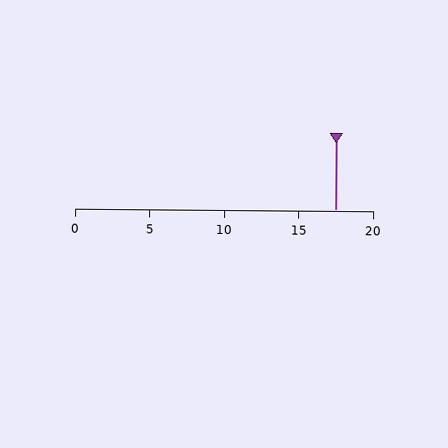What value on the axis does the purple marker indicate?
The marker indicates approximately 17.5.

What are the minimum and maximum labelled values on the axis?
The axis runs from 0 to 20.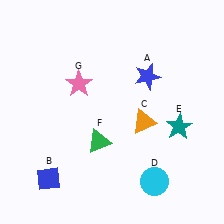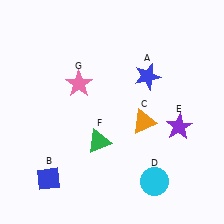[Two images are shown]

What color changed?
The star (E) changed from teal in Image 1 to purple in Image 2.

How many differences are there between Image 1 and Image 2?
There is 1 difference between the two images.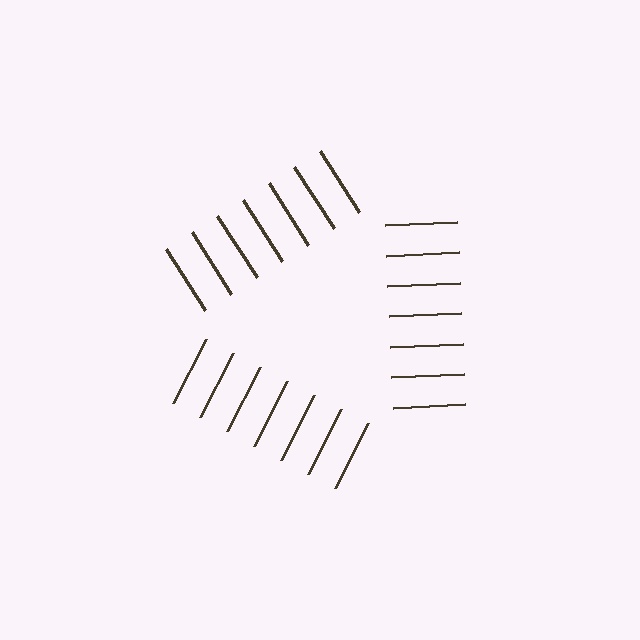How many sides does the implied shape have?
3 sides — the line-ends trace a triangle.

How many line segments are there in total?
21 — 7 along each of the 3 edges.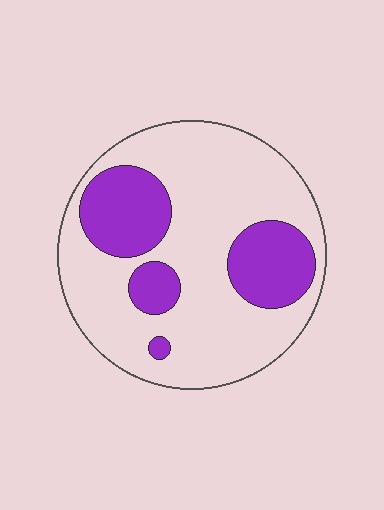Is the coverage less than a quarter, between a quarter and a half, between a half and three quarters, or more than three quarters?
Between a quarter and a half.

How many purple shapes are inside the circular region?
4.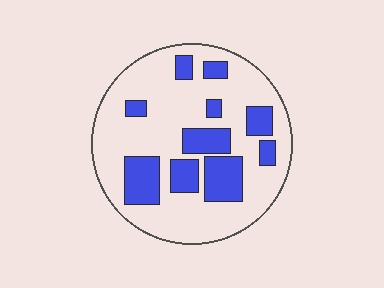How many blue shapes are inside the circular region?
10.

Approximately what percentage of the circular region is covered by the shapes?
Approximately 25%.